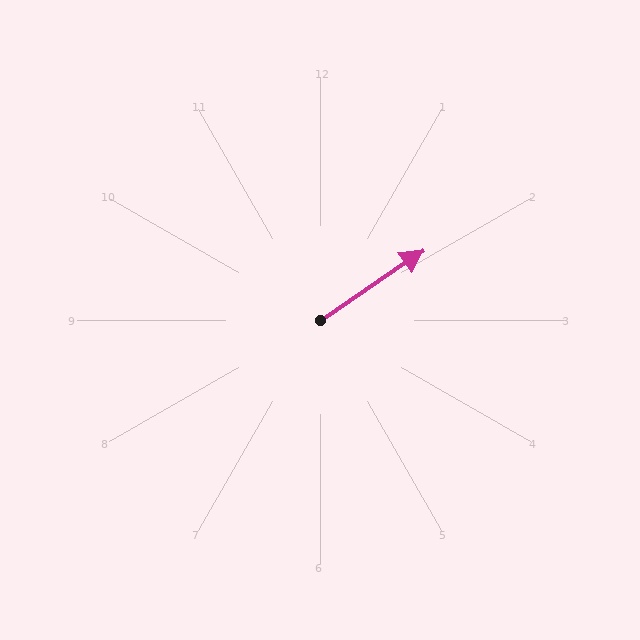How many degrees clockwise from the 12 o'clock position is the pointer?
Approximately 56 degrees.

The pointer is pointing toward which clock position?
Roughly 2 o'clock.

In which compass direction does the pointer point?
Northeast.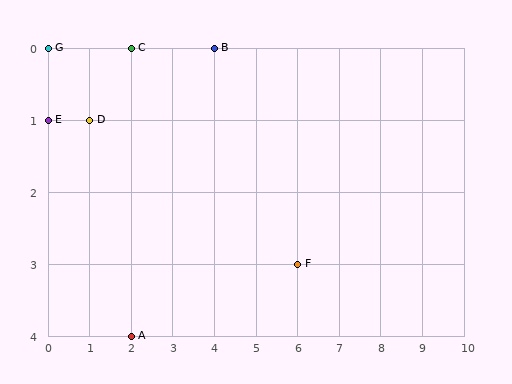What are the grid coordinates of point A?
Point A is at grid coordinates (2, 4).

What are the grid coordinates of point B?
Point B is at grid coordinates (4, 0).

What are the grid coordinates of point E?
Point E is at grid coordinates (0, 1).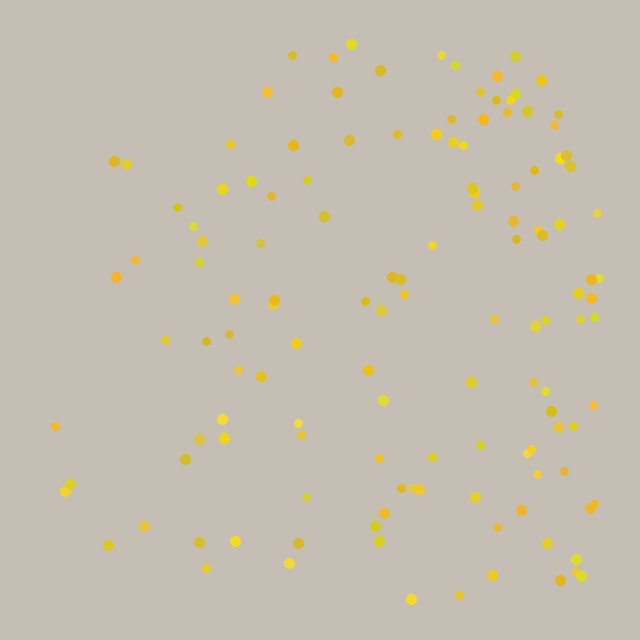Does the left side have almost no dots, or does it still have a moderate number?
Still a moderate number, just noticeably fewer than the right.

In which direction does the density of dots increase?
From left to right, with the right side densest.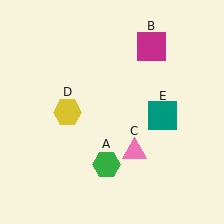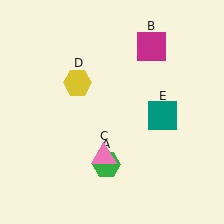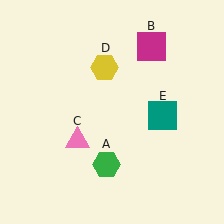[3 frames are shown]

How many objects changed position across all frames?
2 objects changed position: pink triangle (object C), yellow hexagon (object D).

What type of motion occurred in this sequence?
The pink triangle (object C), yellow hexagon (object D) rotated clockwise around the center of the scene.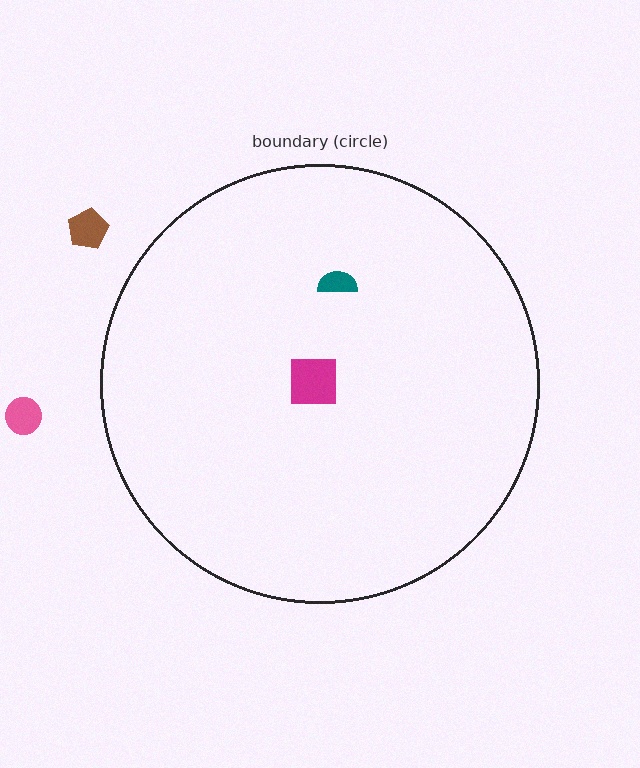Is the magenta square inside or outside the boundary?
Inside.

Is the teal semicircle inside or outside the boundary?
Inside.